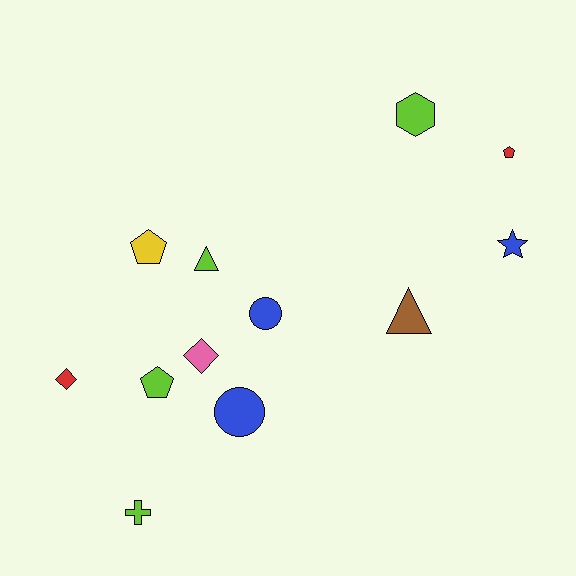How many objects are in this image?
There are 12 objects.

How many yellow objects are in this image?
There is 1 yellow object.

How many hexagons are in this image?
There is 1 hexagon.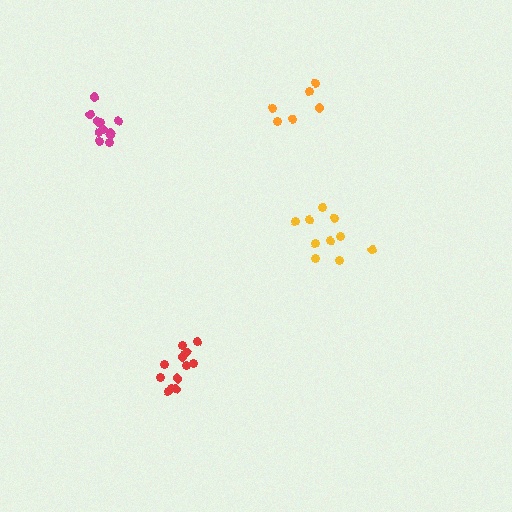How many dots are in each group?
Group 1: 10 dots, Group 2: 11 dots, Group 3: 12 dots, Group 4: 6 dots (39 total).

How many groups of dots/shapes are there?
There are 4 groups.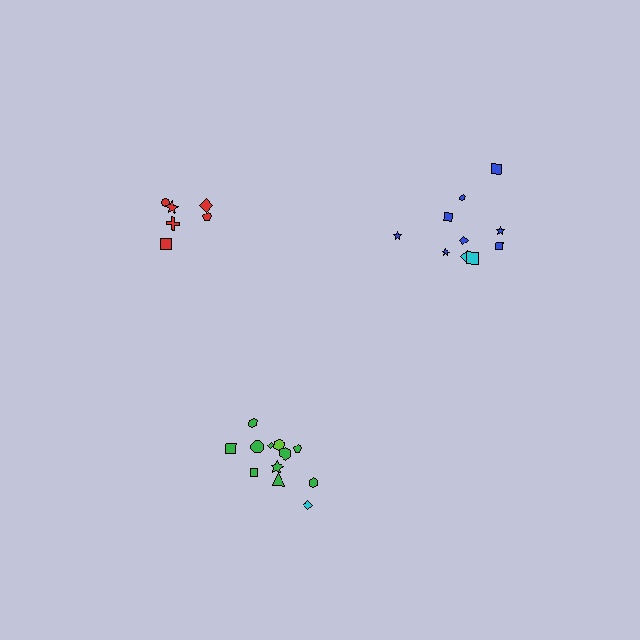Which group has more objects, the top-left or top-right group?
The top-right group.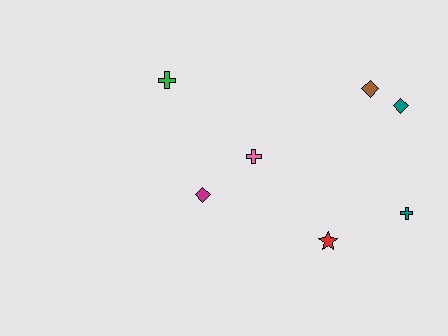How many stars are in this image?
There is 1 star.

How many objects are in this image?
There are 7 objects.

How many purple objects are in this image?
There are no purple objects.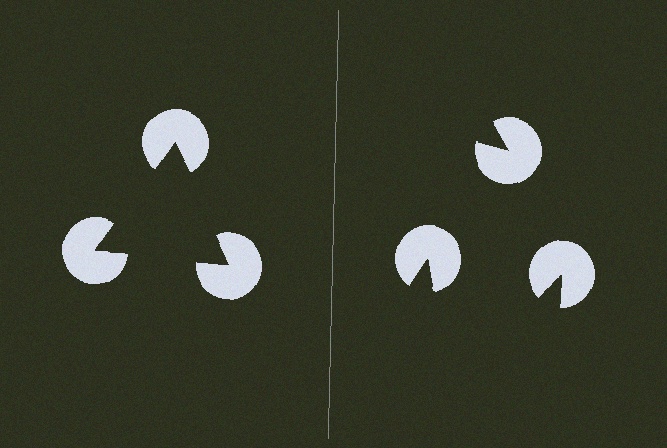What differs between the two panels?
The pac-man discs are positioned identically on both sides; only the wedge orientations differ. On the left they align to a triangle; on the right they are misaligned.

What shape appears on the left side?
An illusory triangle.